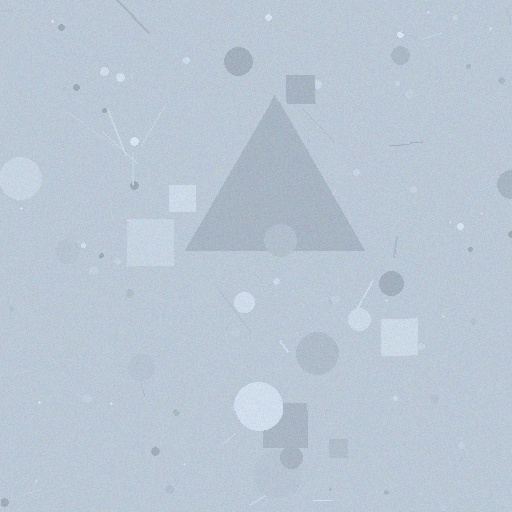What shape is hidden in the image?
A triangle is hidden in the image.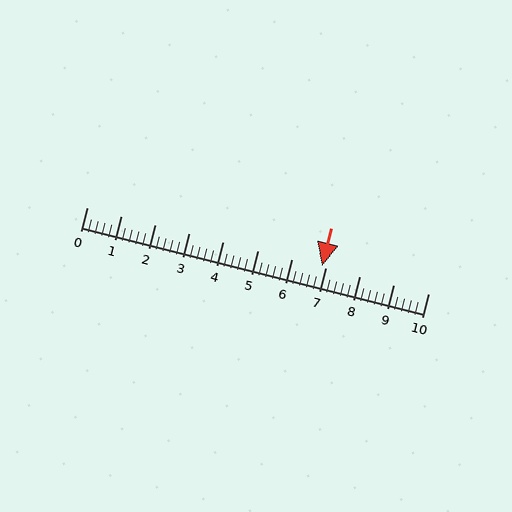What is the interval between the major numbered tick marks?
The major tick marks are spaced 1 units apart.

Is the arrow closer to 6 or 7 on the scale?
The arrow is closer to 7.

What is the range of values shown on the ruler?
The ruler shows values from 0 to 10.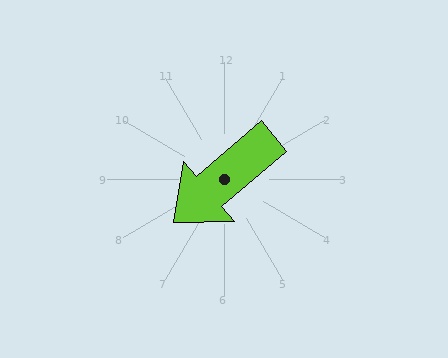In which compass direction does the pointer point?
Southwest.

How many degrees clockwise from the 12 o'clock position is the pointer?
Approximately 229 degrees.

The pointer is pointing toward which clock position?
Roughly 8 o'clock.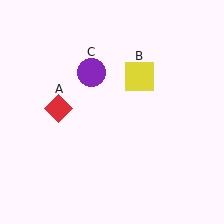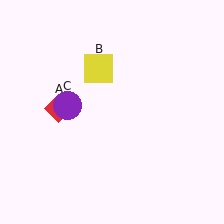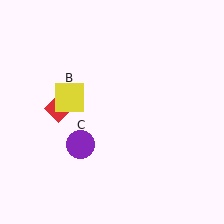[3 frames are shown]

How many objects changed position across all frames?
2 objects changed position: yellow square (object B), purple circle (object C).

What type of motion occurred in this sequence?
The yellow square (object B), purple circle (object C) rotated counterclockwise around the center of the scene.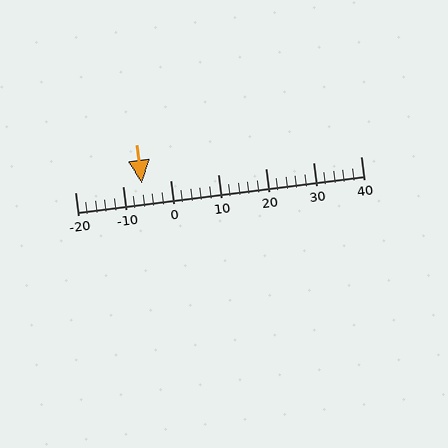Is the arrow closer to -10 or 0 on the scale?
The arrow is closer to -10.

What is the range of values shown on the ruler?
The ruler shows values from -20 to 40.